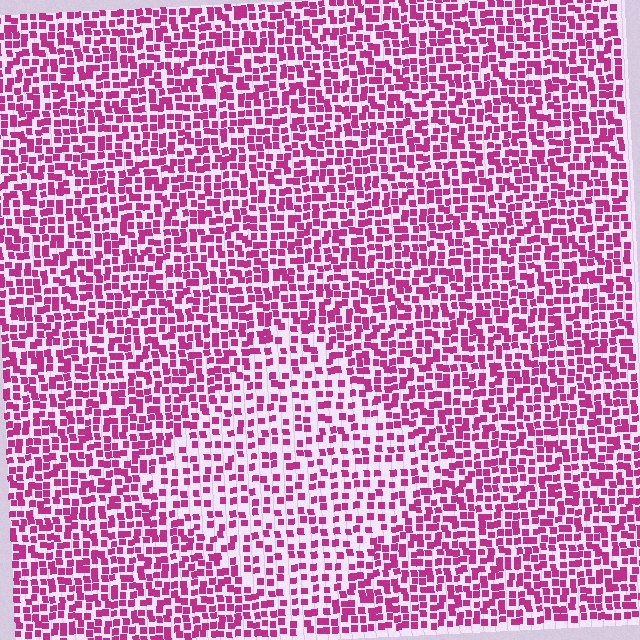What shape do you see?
I see a diamond.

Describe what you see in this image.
The image contains small magenta elements arranged at two different densities. A diamond-shaped region is visible where the elements are less densely packed than the surrounding area.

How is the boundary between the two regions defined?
The boundary is defined by a change in element density (approximately 1.7x ratio). All elements are the same color, size, and shape.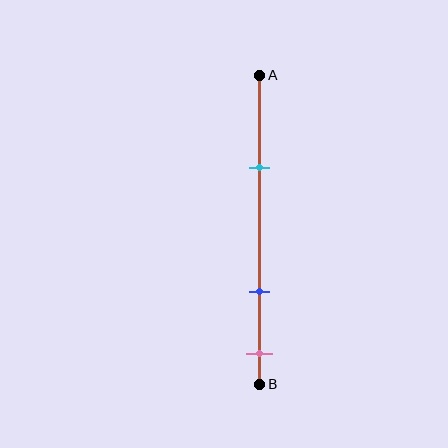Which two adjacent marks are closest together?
The blue and pink marks are the closest adjacent pair.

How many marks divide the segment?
There are 3 marks dividing the segment.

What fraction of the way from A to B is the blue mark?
The blue mark is approximately 70% (0.7) of the way from A to B.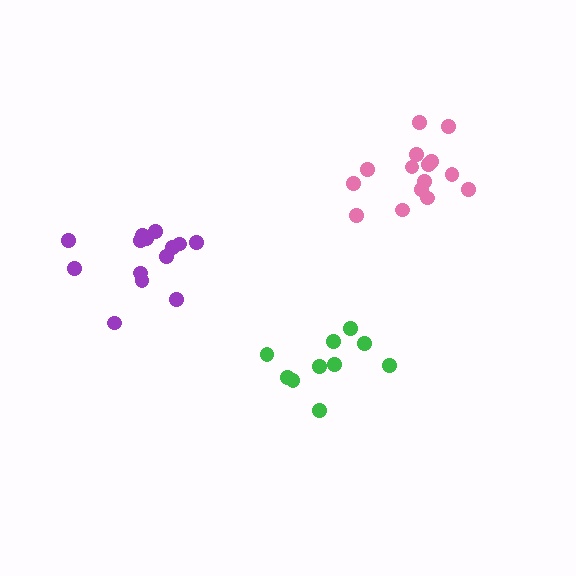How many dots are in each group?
Group 1: 10 dots, Group 2: 15 dots, Group 3: 14 dots (39 total).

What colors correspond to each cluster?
The clusters are colored: green, pink, purple.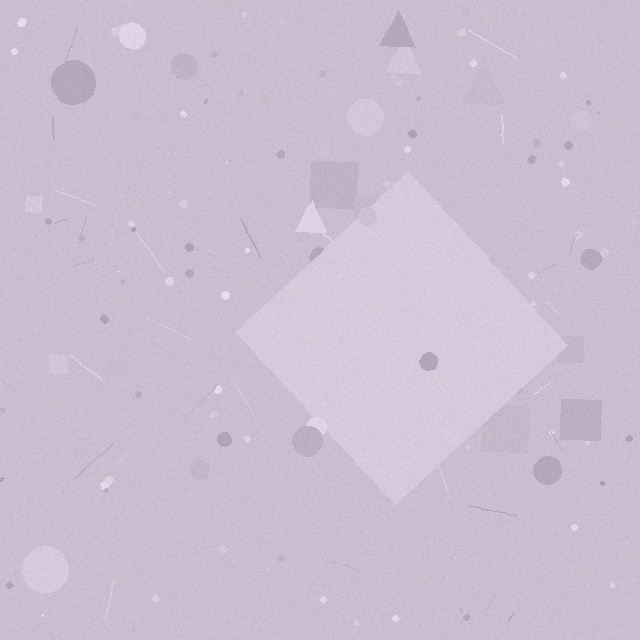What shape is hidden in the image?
A diamond is hidden in the image.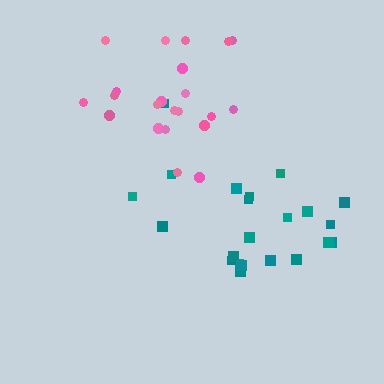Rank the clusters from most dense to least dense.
pink, teal.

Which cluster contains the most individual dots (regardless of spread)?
Teal (22).